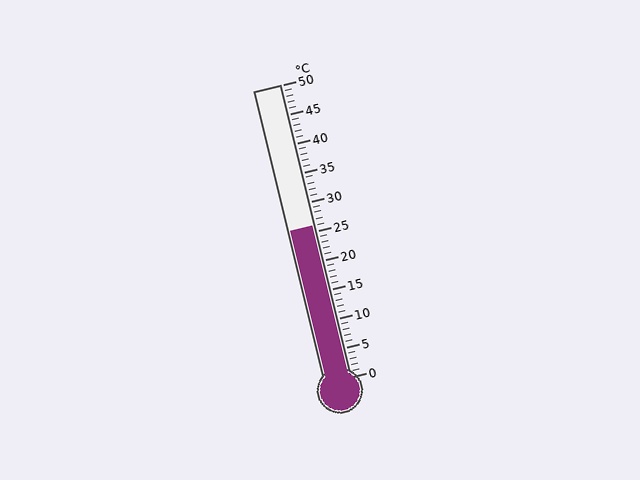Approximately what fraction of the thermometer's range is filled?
The thermometer is filled to approximately 50% of its range.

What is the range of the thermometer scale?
The thermometer scale ranges from 0°C to 50°C.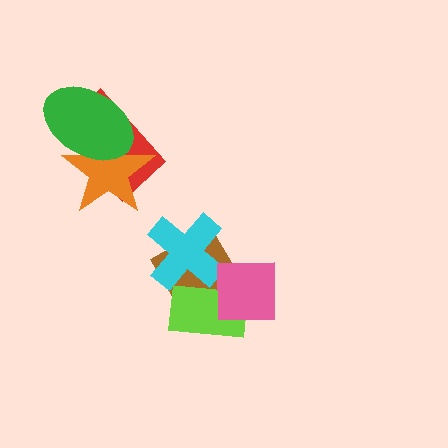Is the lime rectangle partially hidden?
Yes, it is partially covered by another shape.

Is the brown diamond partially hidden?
Yes, it is partially covered by another shape.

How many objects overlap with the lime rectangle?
3 objects overlap with the lime rectangle.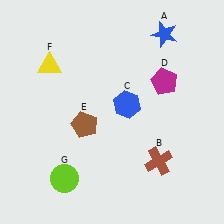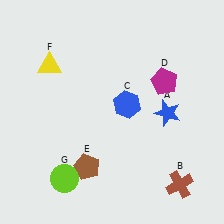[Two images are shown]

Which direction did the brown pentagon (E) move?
The brown pentagon (E) moved down.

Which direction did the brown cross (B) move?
The brown cross (B) moved down.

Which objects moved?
The objects that moved are: the blue star (A), the brown cross (B), the brown pentagon (E).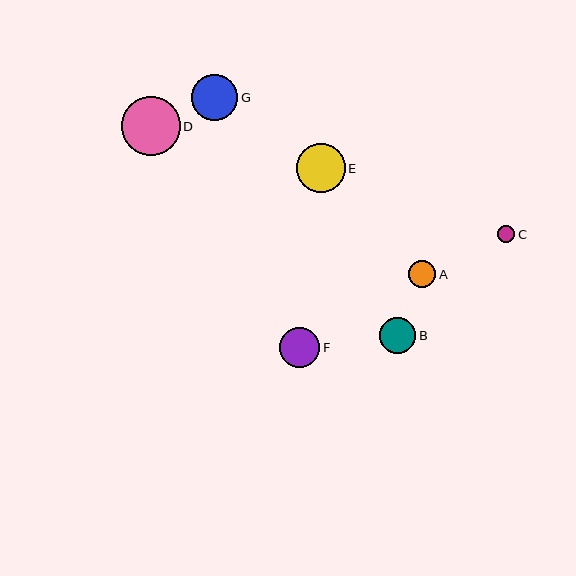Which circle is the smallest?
Circle C is the smallest with a size of approximately 17 pixels.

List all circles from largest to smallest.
From largest to smallest: D, E, G, F, B, A, C.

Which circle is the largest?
Circle D is the largest with a size of approximately 59 pixels.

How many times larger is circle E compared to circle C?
Circle E is approximately 2.9 times the size of circle C.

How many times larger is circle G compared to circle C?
Circle G is approximately 2.7 times the size of circle C.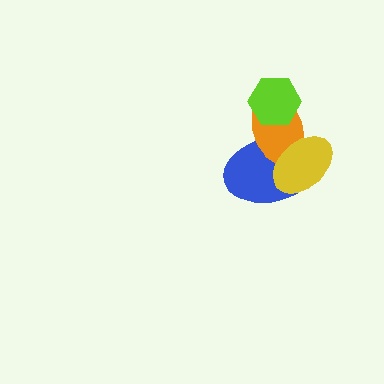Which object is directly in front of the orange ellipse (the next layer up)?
The lime hexagon is directly in front of the orange ellipse.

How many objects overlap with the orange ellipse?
3 objects overlap with the orange ellipse.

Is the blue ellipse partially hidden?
Yes, it is partially covered by another shape.